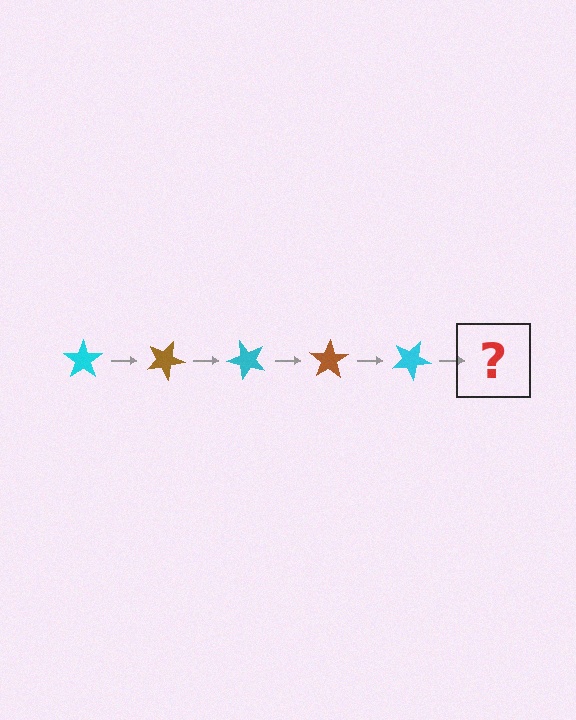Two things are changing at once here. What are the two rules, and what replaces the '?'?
The two rules are that it rotates 25 degrees each step and the color cycles through cyan and brown. The '?' should be a brown star, rotated 125 degrees from the start.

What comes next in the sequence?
The next element should be a brown star, rotated 125 degrees from the start.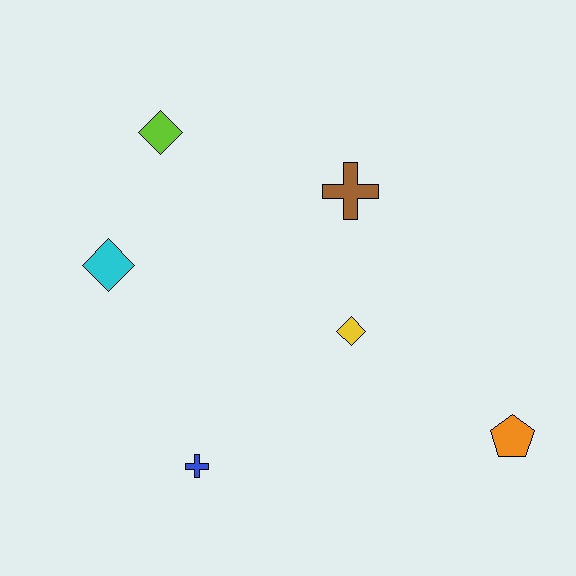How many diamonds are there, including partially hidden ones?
There are 3 diamonds.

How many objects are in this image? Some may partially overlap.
There are 6 objects.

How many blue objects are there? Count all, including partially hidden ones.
There is 1 blue object.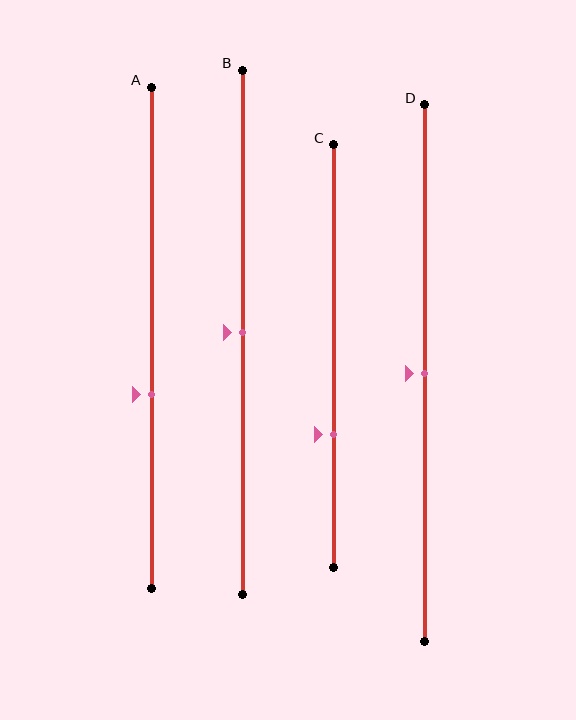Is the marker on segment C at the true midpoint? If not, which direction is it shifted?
No, the marker on segment C is shifted downward by about 19% of the segment length.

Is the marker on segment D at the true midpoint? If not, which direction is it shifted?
Yes, the marker on segment D is at the true midpoint.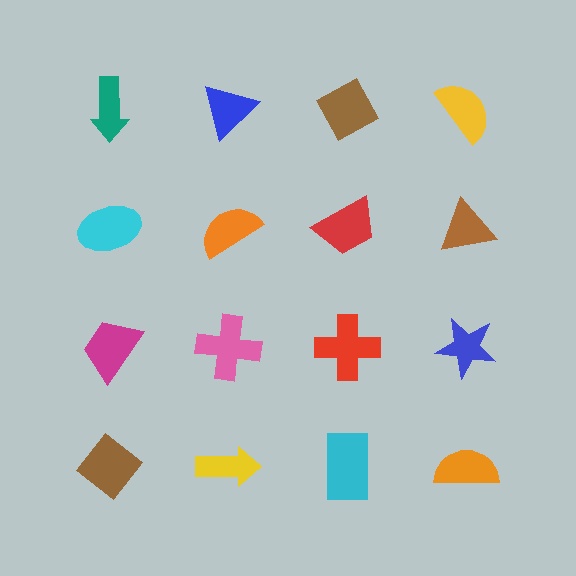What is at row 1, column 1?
A teal arrow.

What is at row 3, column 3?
A red cross.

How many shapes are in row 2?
4 shapes.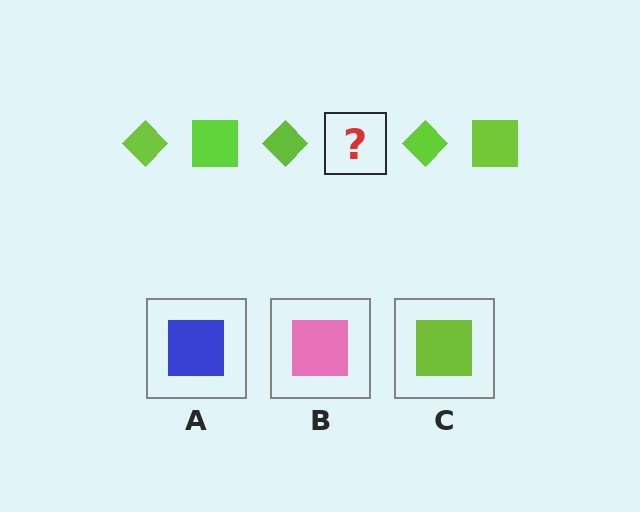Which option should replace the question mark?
Option C.